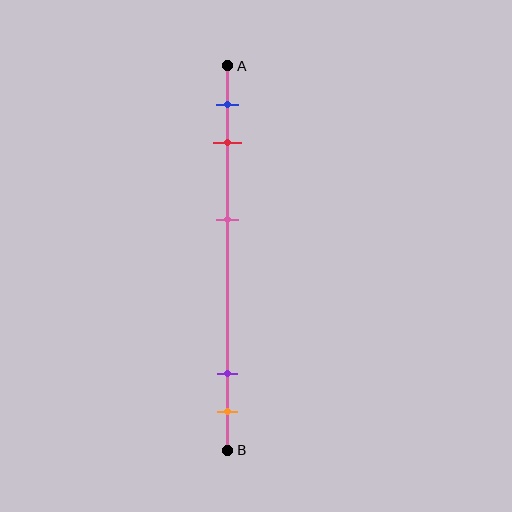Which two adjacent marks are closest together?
The purple and orange marks are the closest adjacent pair.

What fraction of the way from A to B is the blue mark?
The blue mark is approximately 10% (0.1) of the way from A to B.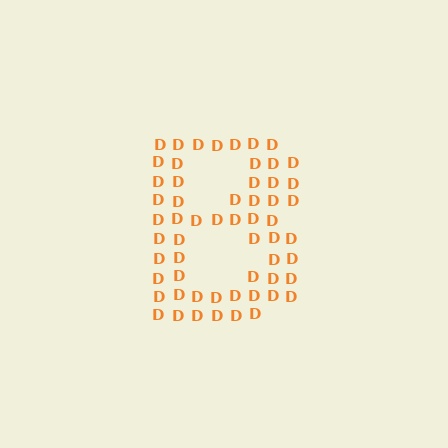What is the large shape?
The large shape is the letter B.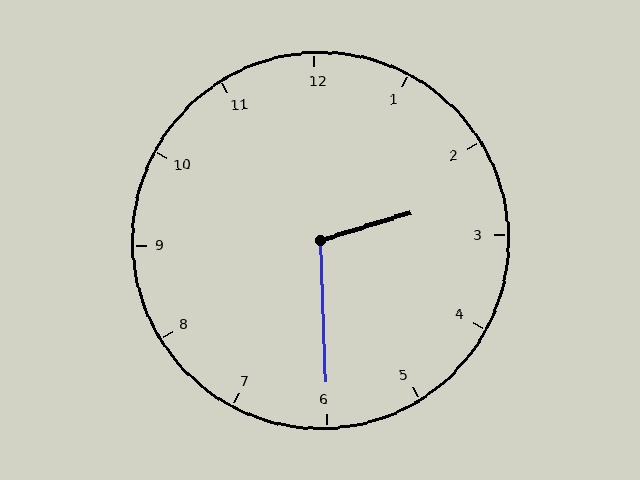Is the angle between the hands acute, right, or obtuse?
It is obtuse.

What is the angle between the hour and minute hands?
Approximately 105 degrees.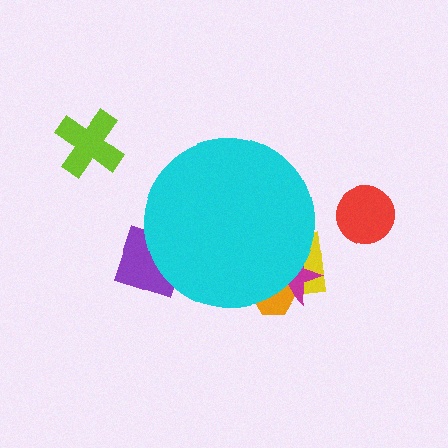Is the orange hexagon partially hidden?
Yes, the orange hexagon is partially hidden behind the cyan circle.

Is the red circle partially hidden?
No, the red circle is fully visible.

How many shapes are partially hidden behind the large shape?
4 shapes are partially hidden.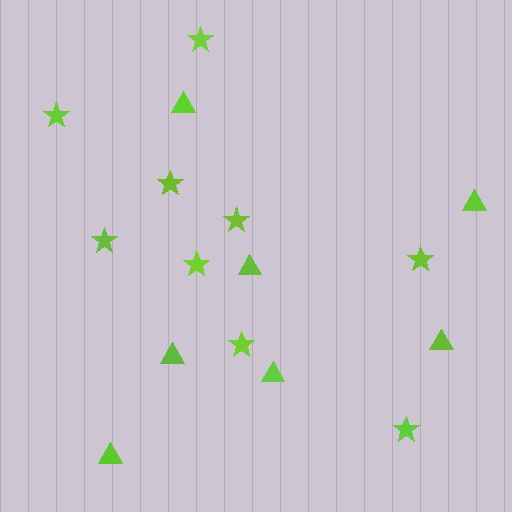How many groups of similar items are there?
There are 2 groups: one group of triangles (7) and one group of stars (9).